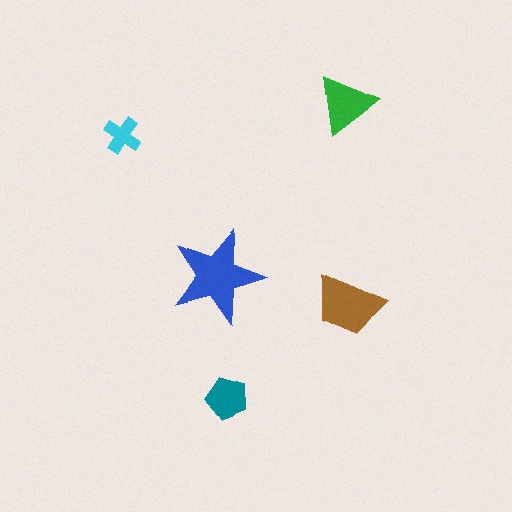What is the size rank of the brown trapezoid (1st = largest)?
2nd.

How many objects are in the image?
There are 5 objects in the image.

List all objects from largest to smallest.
The blue star, the brown trapezoid, the green triangle, the teal pentagon, the cyan cross.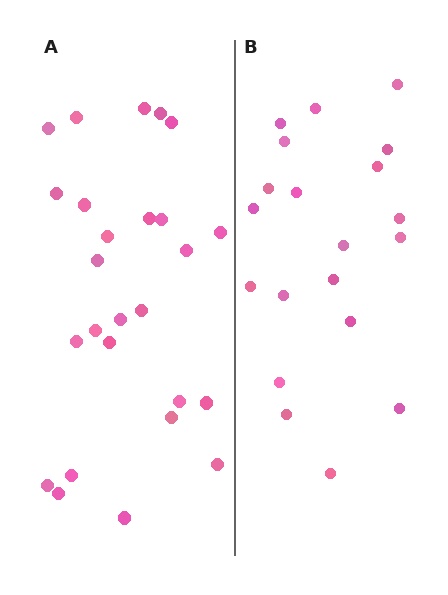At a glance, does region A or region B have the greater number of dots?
Region A (the left region) has more dots.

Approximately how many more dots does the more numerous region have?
Region A has about 6 more dots than region B.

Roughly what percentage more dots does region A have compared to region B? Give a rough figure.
About 30% more.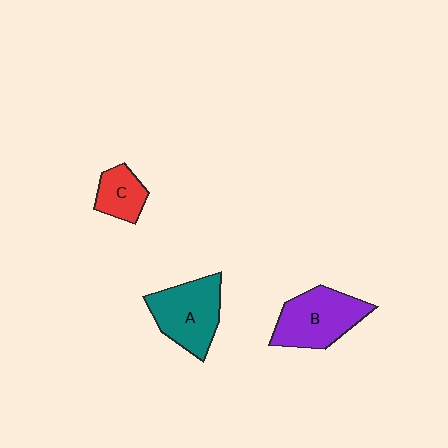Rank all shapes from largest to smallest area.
From largest to smallest: B (purple), A (teal), C (red).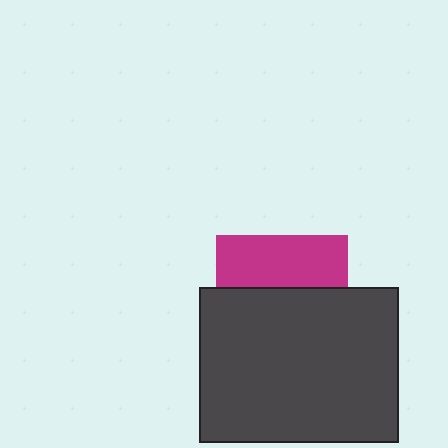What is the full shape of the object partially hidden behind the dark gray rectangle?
The partially hidden object is a magenta square.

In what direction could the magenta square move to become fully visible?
The magenta square could move up. That would shift it out from behind the dark gray rectangle entirely.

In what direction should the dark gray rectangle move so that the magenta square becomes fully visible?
The dark gray rectangle should move down. That is the shortest direction to clear the overlap and leave the magenta square fully visible.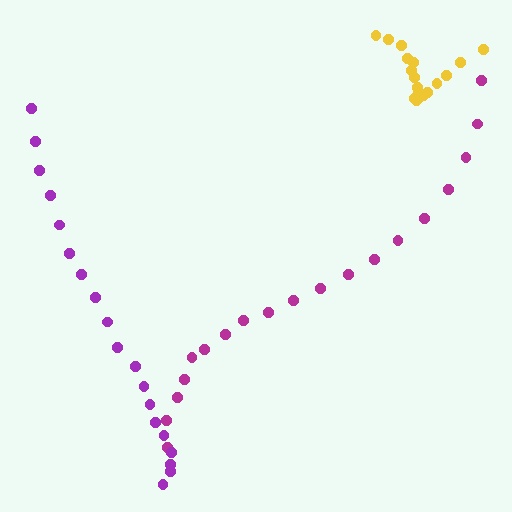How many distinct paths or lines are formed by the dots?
There are 3 distinct paths.